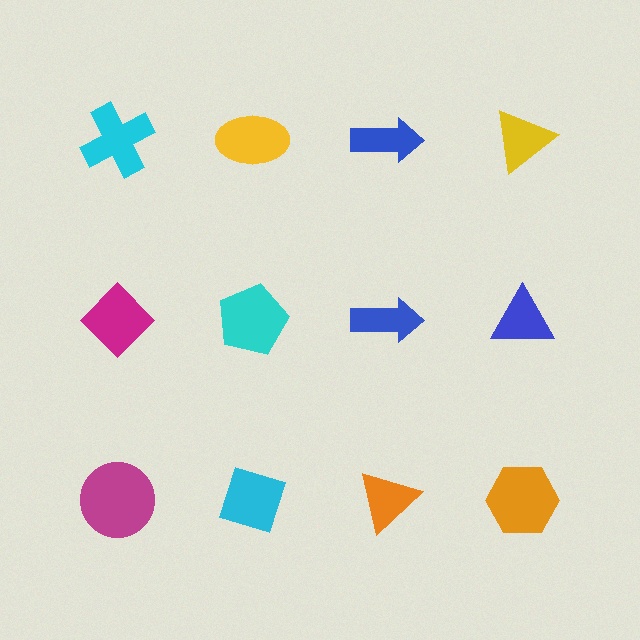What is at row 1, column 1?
A cyan cross.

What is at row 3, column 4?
An orange hexagon.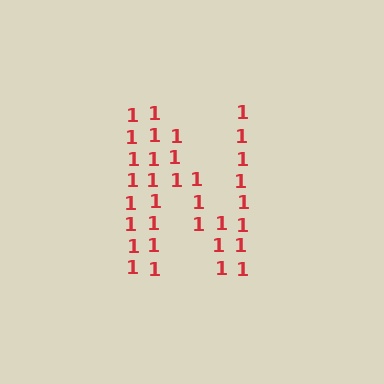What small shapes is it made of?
It is made of small digit 1's.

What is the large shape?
The large shape is the letter N.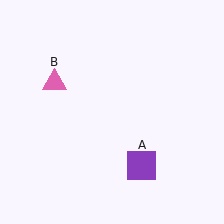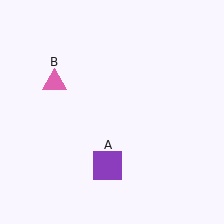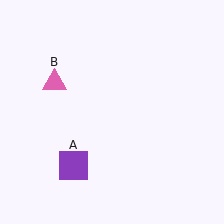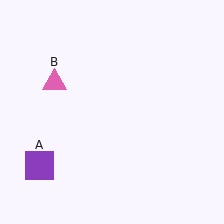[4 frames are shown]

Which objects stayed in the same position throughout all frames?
Pink triangle (object B) remained stationary.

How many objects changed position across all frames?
1 object changed position: purple square (object A).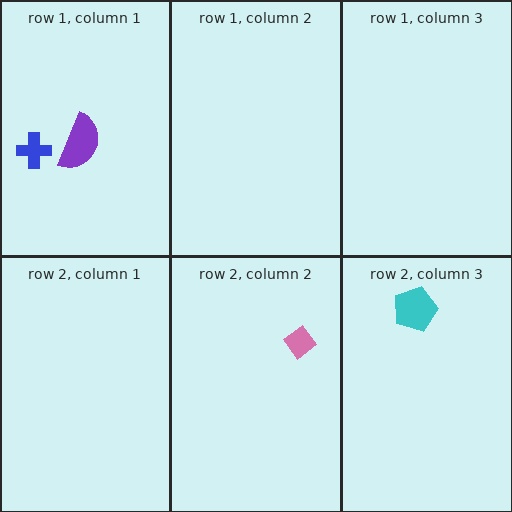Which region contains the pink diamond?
The row 2, column 2 region.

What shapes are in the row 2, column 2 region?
The pink diamond.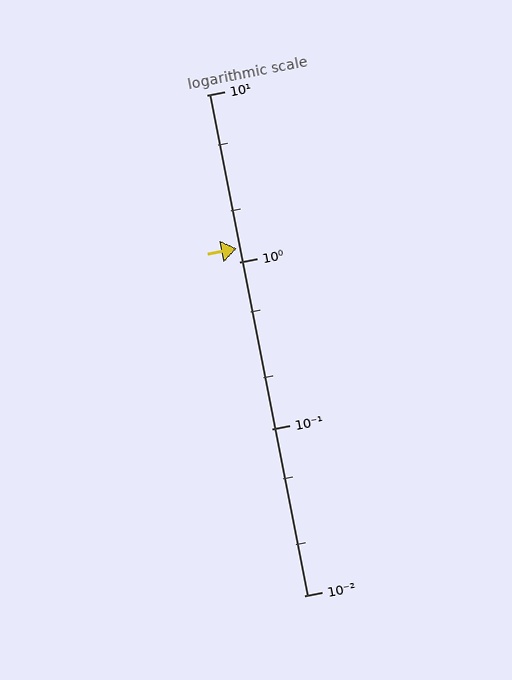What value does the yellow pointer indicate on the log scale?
The pointer indicates approximately 1.2.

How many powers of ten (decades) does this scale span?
The scale spans 3 decades, from 0.01 to 10.